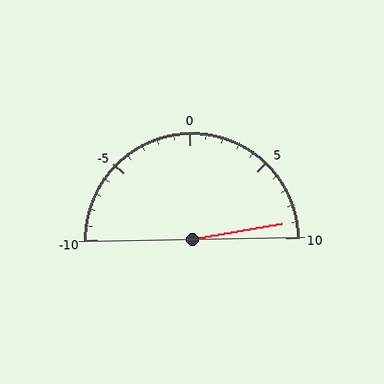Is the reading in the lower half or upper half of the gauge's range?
The reading is in the upper half of the range (-10 to 10).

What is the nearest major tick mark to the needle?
The nearest major tick mark is 10.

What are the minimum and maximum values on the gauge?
The gauge ranges from -10 to 10.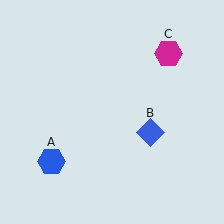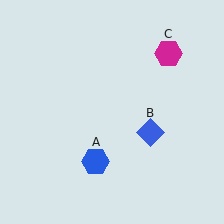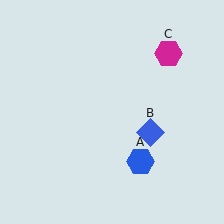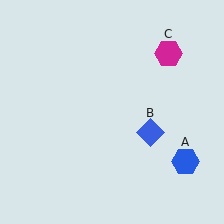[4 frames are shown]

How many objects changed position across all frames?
1 object changed position: blue hexagon (object A).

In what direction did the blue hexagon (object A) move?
The blue hexagon (object A) moved right.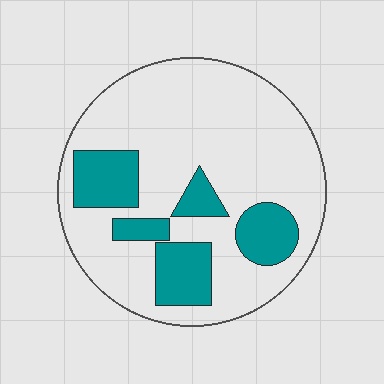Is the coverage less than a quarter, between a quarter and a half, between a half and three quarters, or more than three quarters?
Less than a quarter.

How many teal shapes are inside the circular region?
5.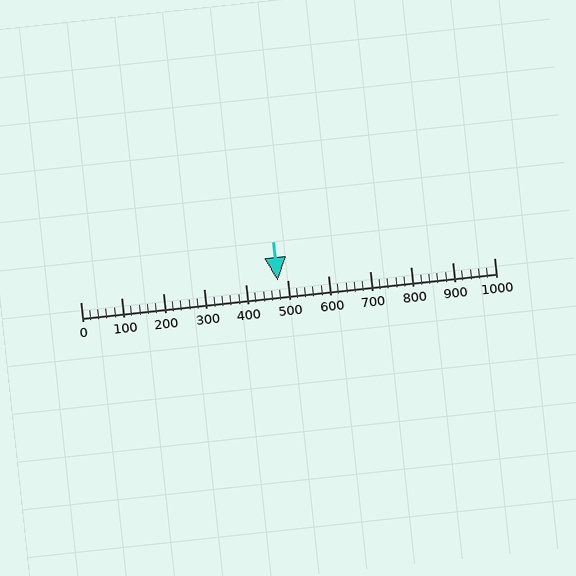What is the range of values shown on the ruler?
The ruler shows values from 0 to 1000.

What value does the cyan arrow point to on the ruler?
The cyan arrow points to approximately 477.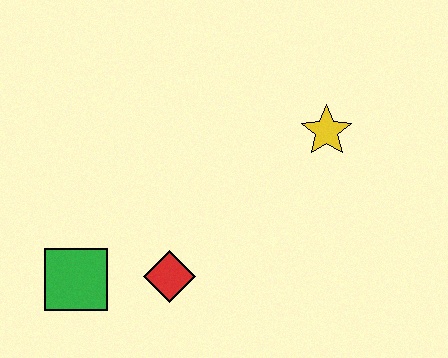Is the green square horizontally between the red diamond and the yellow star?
No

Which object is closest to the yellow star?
The red diamond is closest to the yellow star.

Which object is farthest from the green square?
The yellow star is farthest from the green square.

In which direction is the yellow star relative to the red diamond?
The yellow star is to the right of the red diamond.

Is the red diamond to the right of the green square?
Yes